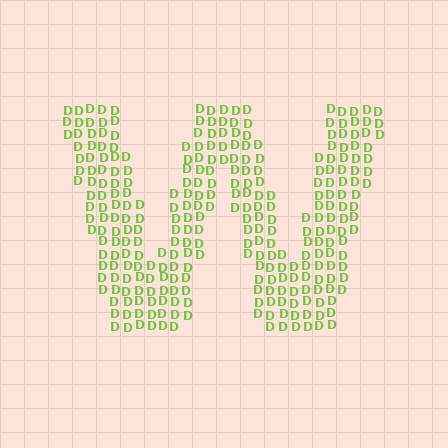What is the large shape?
The large shape is the letter W.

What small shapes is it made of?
It is made of small letter D's.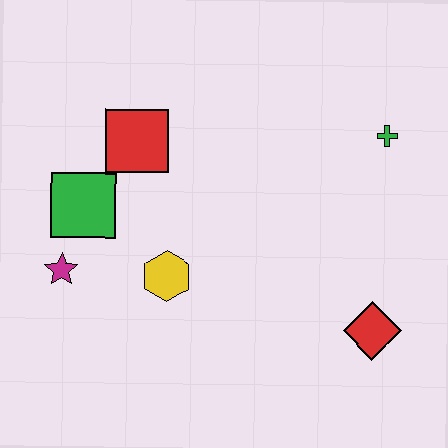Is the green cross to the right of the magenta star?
Yes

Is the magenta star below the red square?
Yes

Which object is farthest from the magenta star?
The green cross is farthest from the magenta star.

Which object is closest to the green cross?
The red diamond is closest to the green cross.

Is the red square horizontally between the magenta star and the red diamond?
Yes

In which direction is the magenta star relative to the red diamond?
The magenta star is to the left of the red diamond.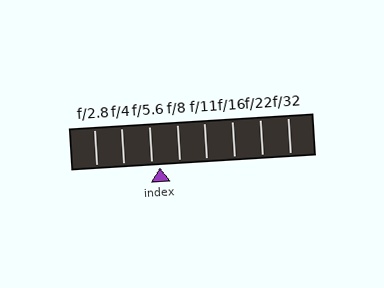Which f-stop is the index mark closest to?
The index mark is closest to f/5.6.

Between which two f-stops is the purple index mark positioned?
The index mark is between f/5.6 and f/8.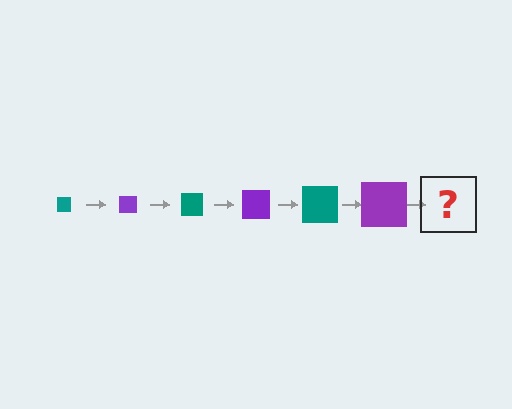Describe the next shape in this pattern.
It should be a teal square, larger than the previous one.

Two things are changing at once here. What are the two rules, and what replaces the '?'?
The two rules are that the square grows larger each step and the color cycles through teal and purple. The '?' should be a teal square, larger than the previous one.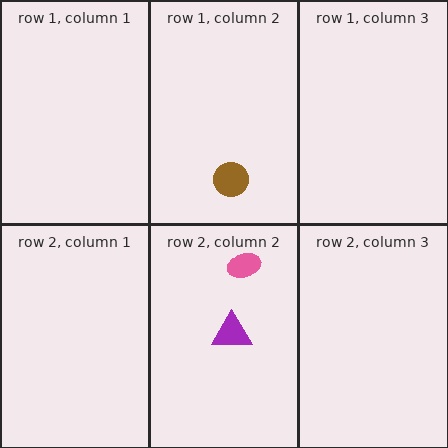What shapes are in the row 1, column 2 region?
The brown circle.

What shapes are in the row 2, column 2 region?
The purple triangle, the pink ellipse.